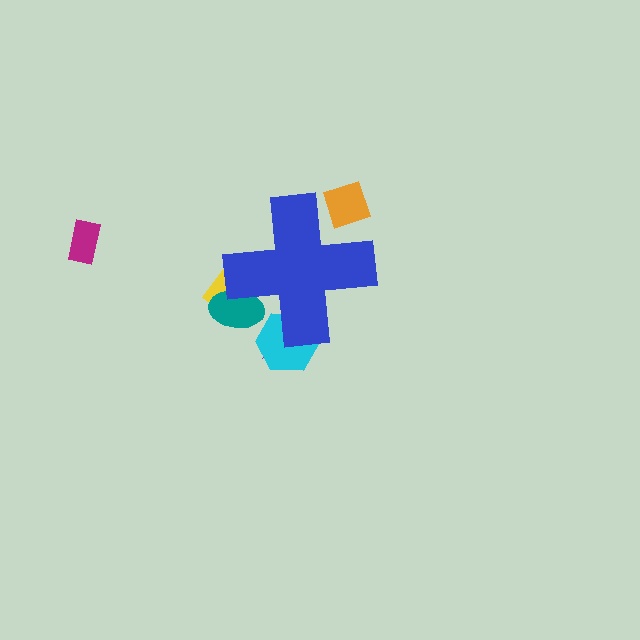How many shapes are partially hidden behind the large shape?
5 shapes are partially hidden.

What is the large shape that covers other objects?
A blue cross.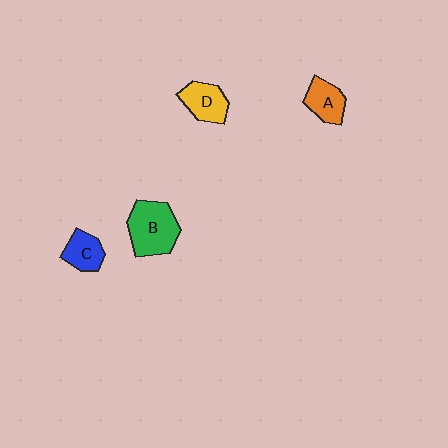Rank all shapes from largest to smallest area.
From largest to smallest: B (green), D (yellow), A (orange), C (blue).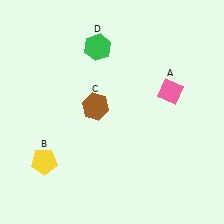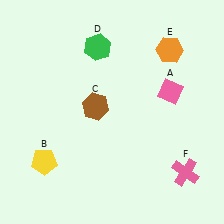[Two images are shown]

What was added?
An orange hexagon (E), a pink cross (F) were added in Image 2.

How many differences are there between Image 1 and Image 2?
There are 2 differences between the two images.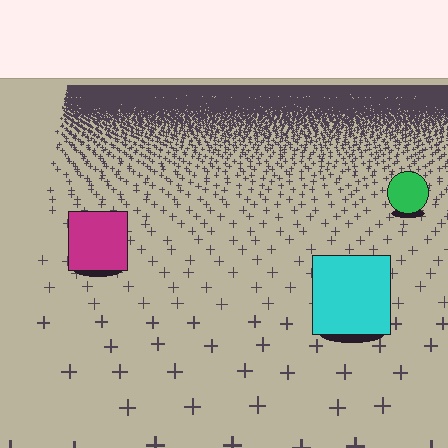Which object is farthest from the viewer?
The green circle is farthest from the viewer. It appears smaller and the ground texture around it is denser.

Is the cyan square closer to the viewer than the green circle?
Yes. The cyan square is closer — you can tell from the texture gradient: the ground texture is coarser near it.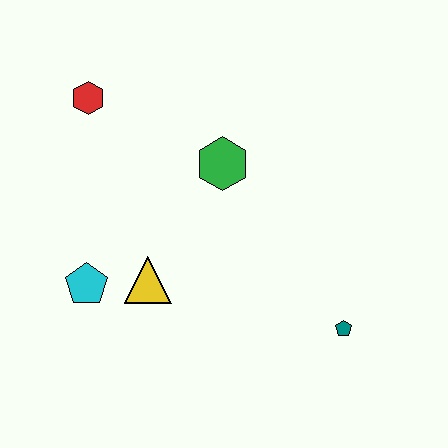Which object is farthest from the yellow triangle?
The teal pentagon is farthest from the yellow triangle.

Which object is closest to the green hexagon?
The yellow triangle is closest to the green hexagon.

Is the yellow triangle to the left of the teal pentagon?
Yes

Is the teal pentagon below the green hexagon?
Yes